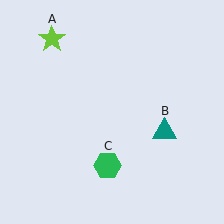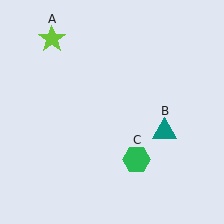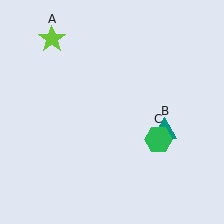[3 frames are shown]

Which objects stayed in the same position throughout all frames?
Lime star (object A) and teal triangle (object B) remained stationary.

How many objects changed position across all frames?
1 object changed position: green hexagon (object C).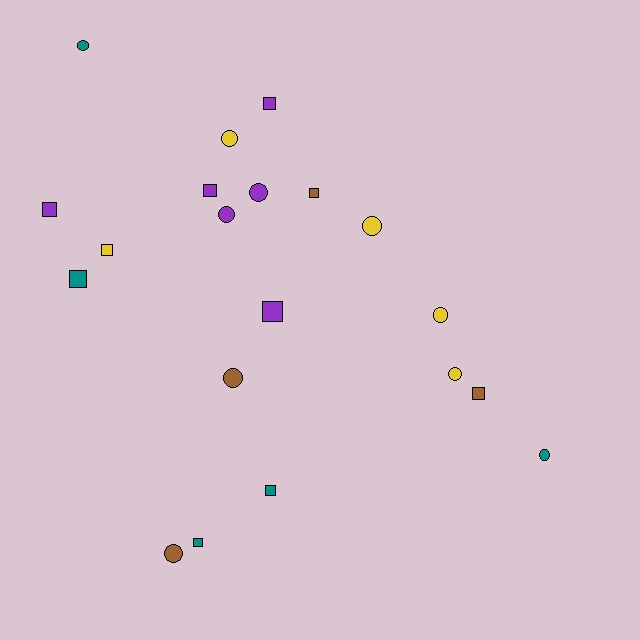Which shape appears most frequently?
Circle, with 10 objects.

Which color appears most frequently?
Purple, with 6 objects.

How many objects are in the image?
There are 20 objects.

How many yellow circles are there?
There are 4 yellow circles.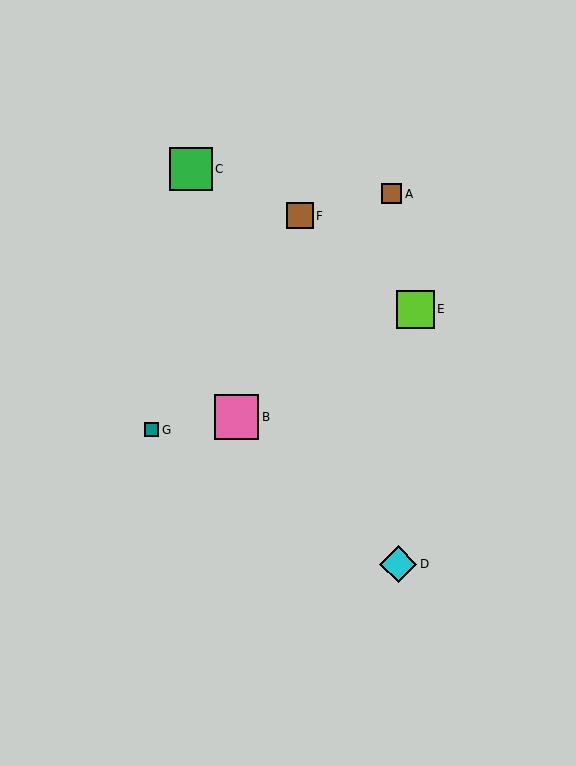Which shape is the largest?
The pink square (labeled B) is the largest.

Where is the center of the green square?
The center of the green square is at (191, 169).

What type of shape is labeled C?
Shape C is a green square.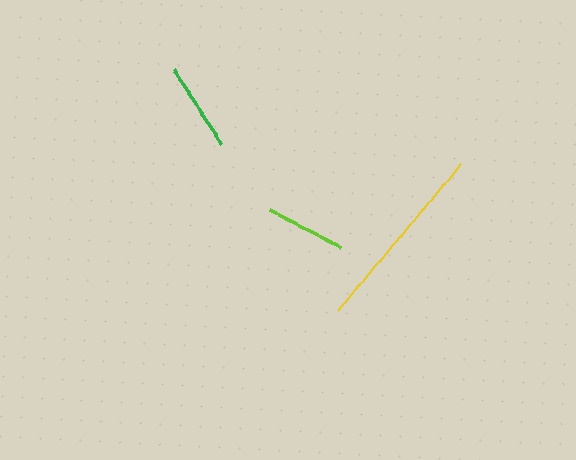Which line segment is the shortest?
The lime line is the shortest at approximately 81 pixels.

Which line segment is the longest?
The yellow line is the longest at approximately 191 pixels.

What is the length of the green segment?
The green segment is approximately 89 pixels long.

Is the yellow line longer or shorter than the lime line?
The yellow line is longer than the lime line.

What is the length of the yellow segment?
The yellow segment is approximately 191 pixels long.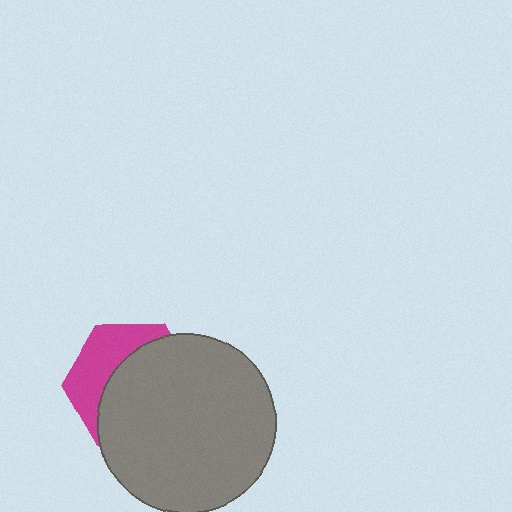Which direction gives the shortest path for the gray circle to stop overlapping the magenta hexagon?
Moving toward the lower-right gives the shortest separation.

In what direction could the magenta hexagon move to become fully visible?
The magenta hexagon could move toward the upper-left. That would shift it out from behind the gray circle entirely.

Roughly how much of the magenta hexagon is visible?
A small part of it is visible (roughly 36%).